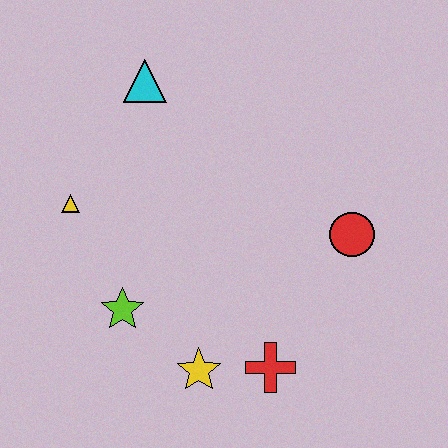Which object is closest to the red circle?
The red cross is closest to the red circle.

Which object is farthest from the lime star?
The red circle is farthest from the lime star.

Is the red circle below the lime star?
No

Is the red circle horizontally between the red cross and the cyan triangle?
No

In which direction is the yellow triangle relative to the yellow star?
The yellow triangle is above the yellow star.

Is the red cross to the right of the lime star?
Yes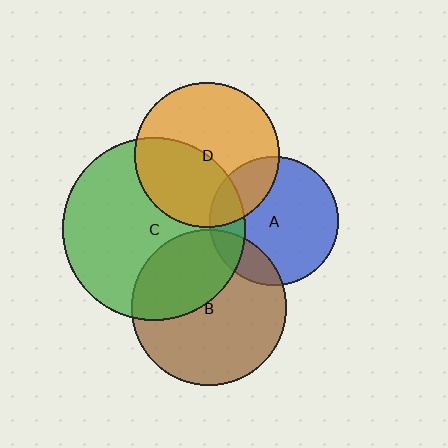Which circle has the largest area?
Circle C (green).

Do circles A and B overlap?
Yes.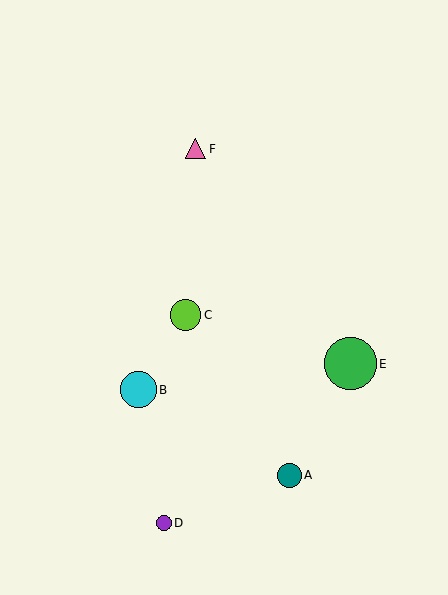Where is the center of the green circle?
The center of the green circle is at (350, 364).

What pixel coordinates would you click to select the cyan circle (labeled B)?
Click at (138, 390) to select the cyan circle B.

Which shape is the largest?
The green circle (labeled E) is the largest.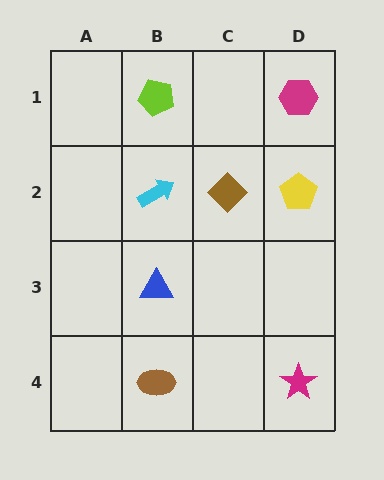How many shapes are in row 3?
1 shape.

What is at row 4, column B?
A brown ellipse.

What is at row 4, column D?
A magenta star.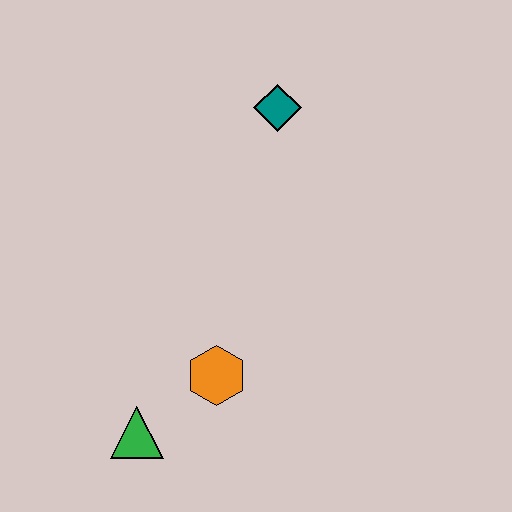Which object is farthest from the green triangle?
The teal diamond is farthest from the green triangle.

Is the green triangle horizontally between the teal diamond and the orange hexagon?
No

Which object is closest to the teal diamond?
The orange hexagon is closest to the teal diamond.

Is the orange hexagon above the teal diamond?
No